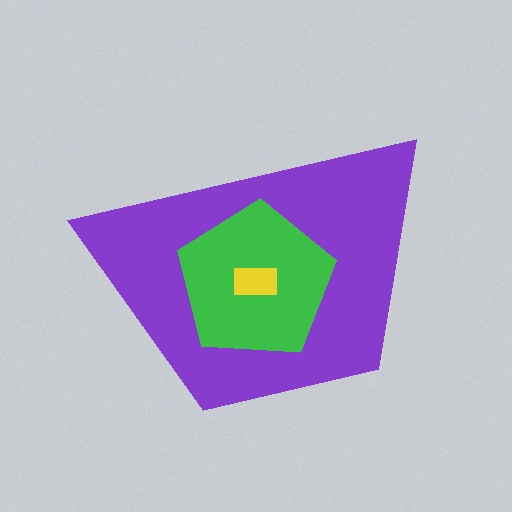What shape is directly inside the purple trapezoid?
The green pentagon.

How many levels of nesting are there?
3.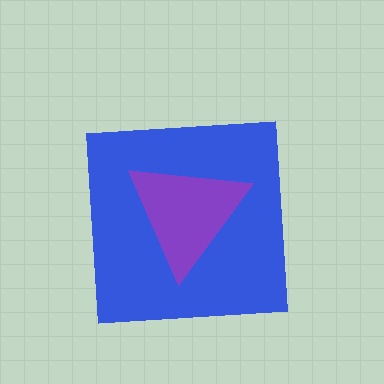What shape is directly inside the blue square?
The purple triangle.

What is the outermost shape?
The blue square.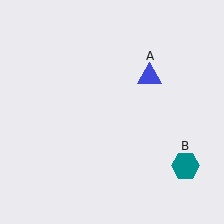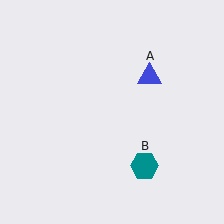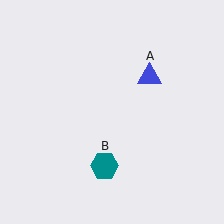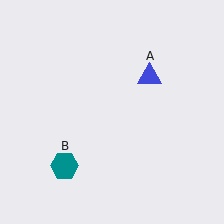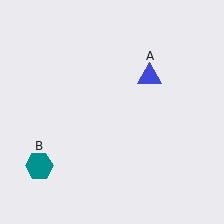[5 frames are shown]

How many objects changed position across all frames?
1 object changed position: teal hexagon (object B).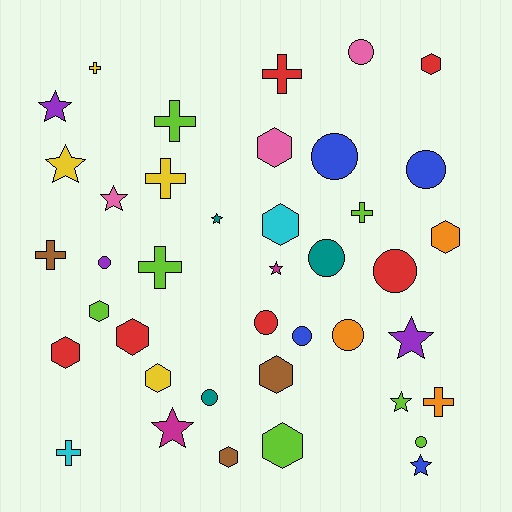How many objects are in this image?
There are 40 objects.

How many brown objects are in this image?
There are 3 brown objects.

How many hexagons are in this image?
There are 11 hexagons.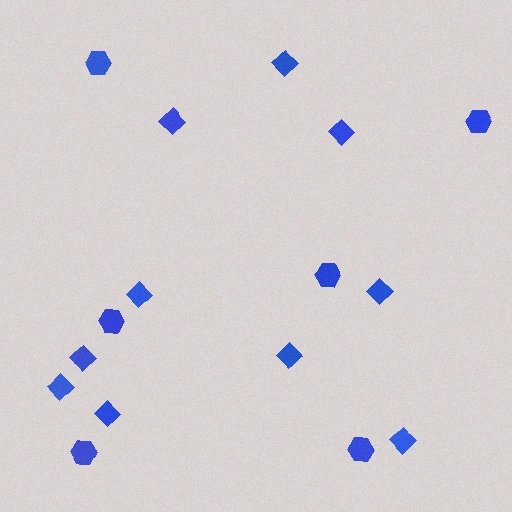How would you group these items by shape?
There are 2 groups: one group of hexagons (6) and one group of diamonds (10).